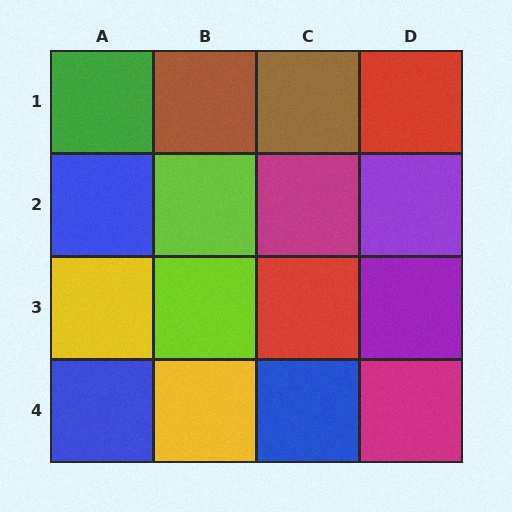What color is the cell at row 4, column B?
Yellow.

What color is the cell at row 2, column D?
Purple.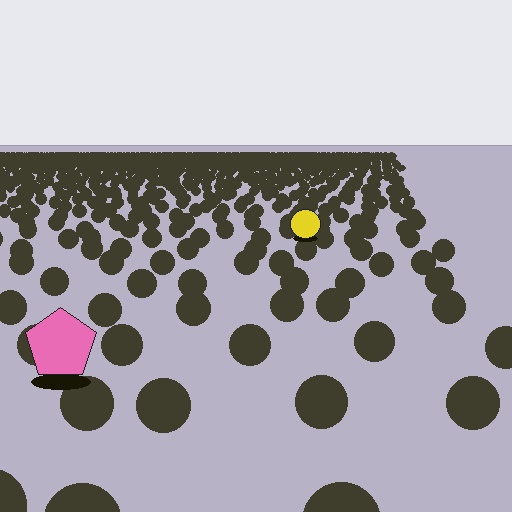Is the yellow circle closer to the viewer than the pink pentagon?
No. The pink pentagon is closer — you can tell from the texture gradient: the ground texture is coarser near it.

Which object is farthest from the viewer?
The yellow circle is farthest from the viewer. It appears smaller and the ground texture around it is denser.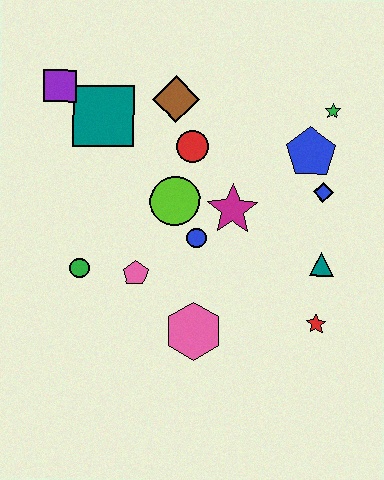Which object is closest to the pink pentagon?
The green circle is closest to the pink pentagon.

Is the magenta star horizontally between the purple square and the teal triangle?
Yes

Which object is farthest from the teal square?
The red star is farthest from the teal square.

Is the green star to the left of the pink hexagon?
No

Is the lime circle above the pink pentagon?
Yes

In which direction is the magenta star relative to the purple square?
The magenta star is to the right of the purple square.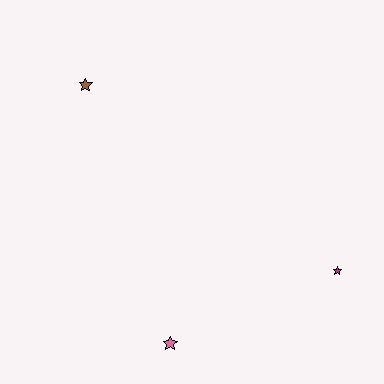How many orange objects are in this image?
There are no orange objects.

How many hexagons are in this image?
There are no hexagons.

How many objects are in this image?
There are 3 objects.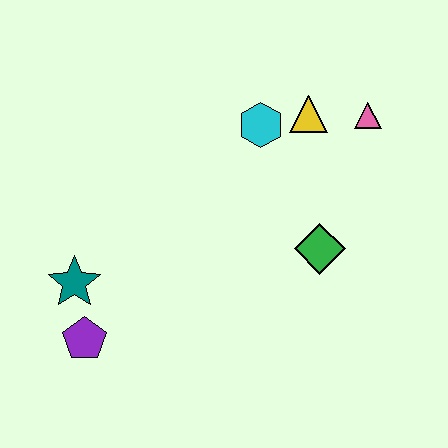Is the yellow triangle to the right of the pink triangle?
No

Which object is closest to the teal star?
The purple pentagon is closest to the teal star.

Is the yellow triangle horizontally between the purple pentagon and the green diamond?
Yes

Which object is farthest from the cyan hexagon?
The purple pentagon is farthest from the cyan hexagon.